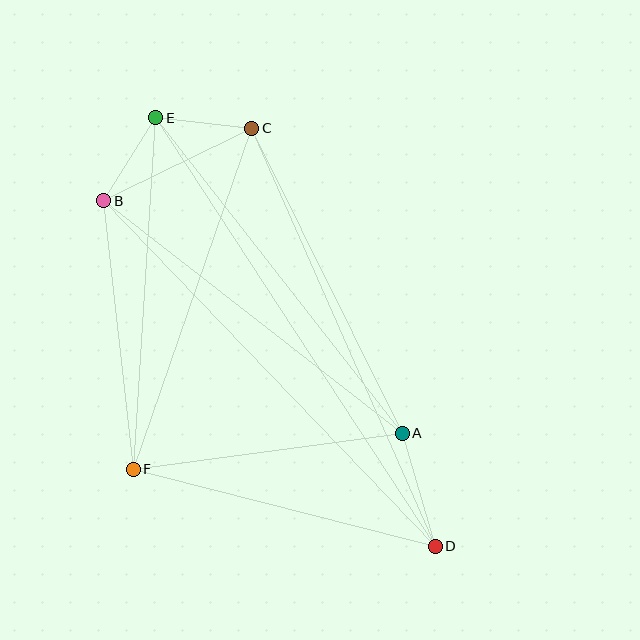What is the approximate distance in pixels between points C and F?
The distance between C and F is approximately 361 pixels.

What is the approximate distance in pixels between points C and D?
The distance between C and D is approximately 457 pixels.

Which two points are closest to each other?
Points C and E are closest to each other.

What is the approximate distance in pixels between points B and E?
The distance between B and E is approximately 98 pixels.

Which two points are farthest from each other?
Points D and E are farthest from each other.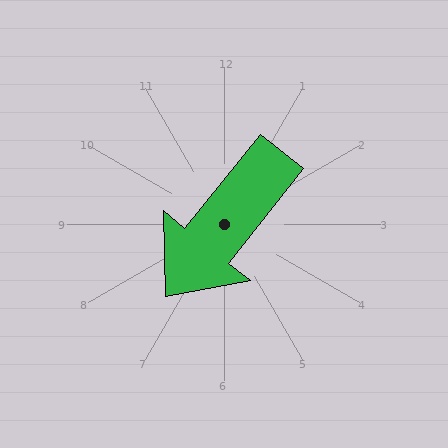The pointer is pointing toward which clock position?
Roughly 7 o'clock.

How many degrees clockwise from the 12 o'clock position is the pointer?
Approximately 219 degrees.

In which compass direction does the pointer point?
Southwest.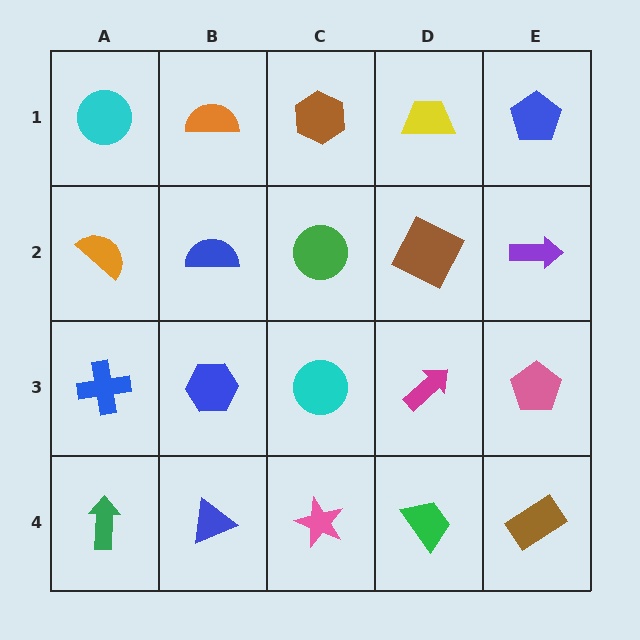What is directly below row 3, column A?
A green arrow.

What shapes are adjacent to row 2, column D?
A yellow trapezoid (row 1, column D), a magenta arrow (row 3, column D), a green circle (row 2, column C), a purple arrow (row 2, column E).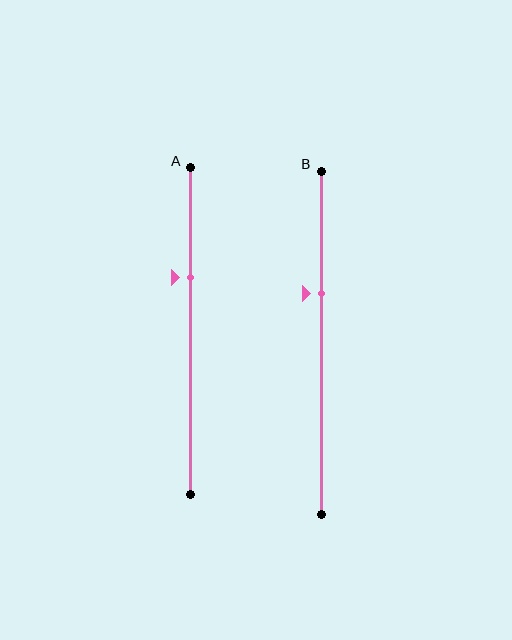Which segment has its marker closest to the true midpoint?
Segment B has its marker closest to the true midpoint.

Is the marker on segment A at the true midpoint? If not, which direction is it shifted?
No, the marker on segment A is shifted upward by about 16% of the segment length.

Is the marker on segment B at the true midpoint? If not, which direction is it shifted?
No, the marker on segment B is shifted upward by about 15% of the segment length.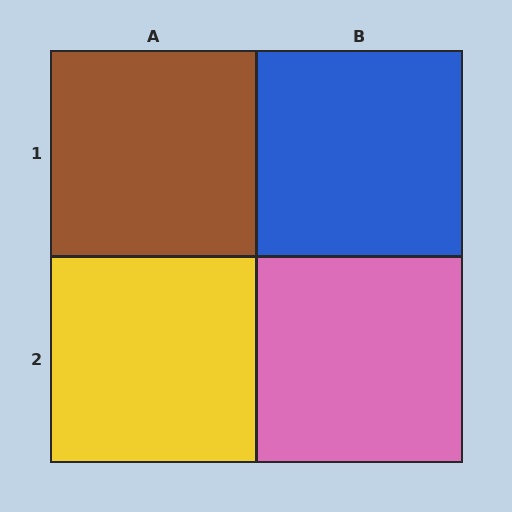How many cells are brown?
1 cell is brown.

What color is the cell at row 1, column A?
Brown.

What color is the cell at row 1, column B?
Blue.